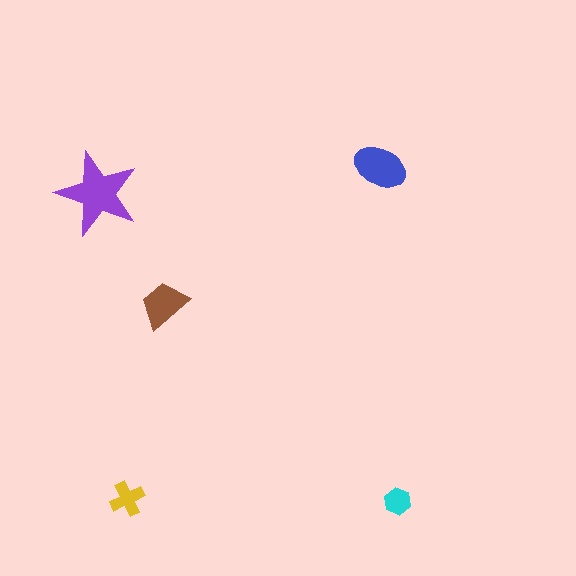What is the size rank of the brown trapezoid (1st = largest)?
3rd.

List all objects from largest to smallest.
The purple star, the blue ellipse, the brown trapezoid, the yellow cross, the cyan hexagon.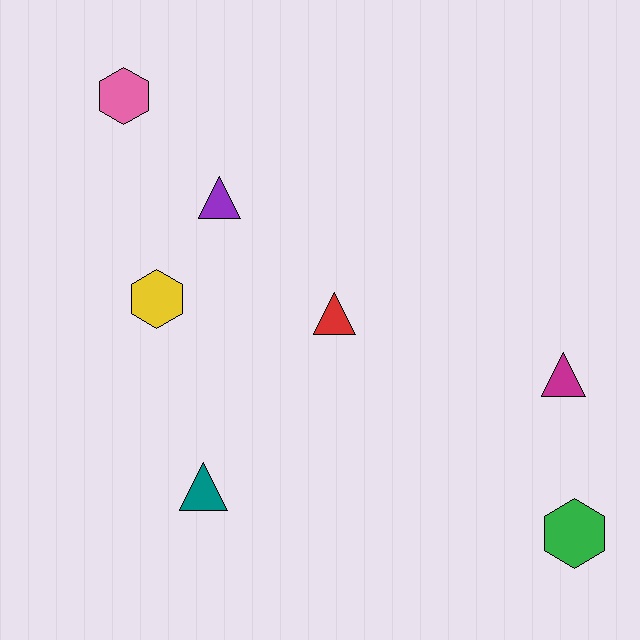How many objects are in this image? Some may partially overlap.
There are 7 objects.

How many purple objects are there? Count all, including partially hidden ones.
There is 1 purple object.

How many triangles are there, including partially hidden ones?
There are 4 triangles.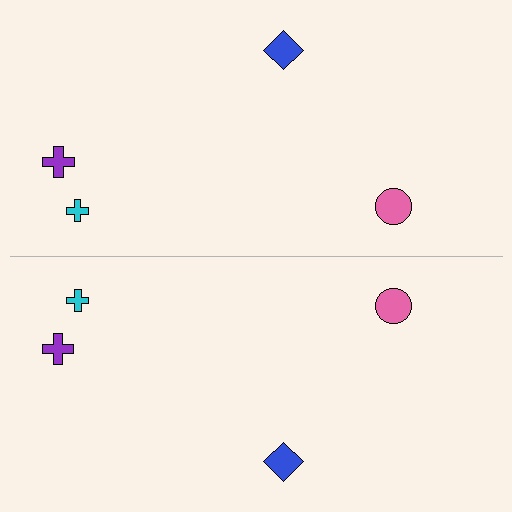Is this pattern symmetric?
Yes, this pattern has bilateral (reflection) symmetry.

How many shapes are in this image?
There are 8 shapes in this image.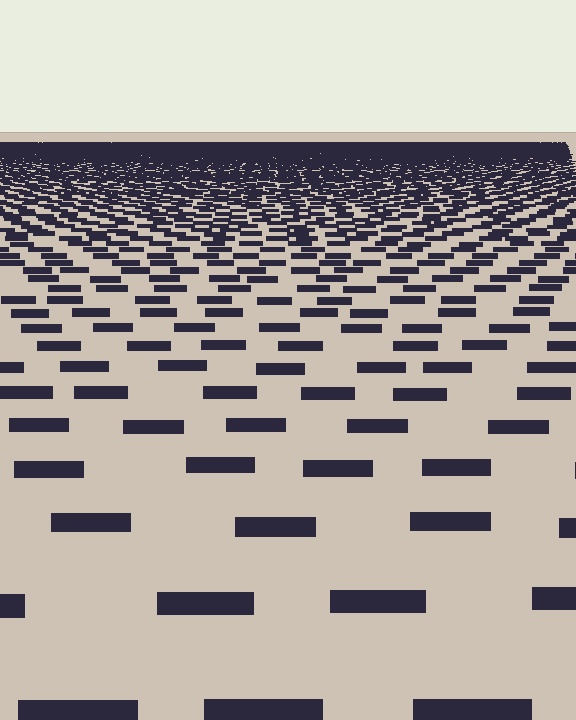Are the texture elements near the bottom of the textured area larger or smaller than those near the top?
Larger. Near the bottom, elements are closer to the viewer and appear at a bigger on-screen size.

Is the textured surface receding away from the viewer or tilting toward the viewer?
The surface is receding away from the viewer. Texture elements get smaller and denser toward the top.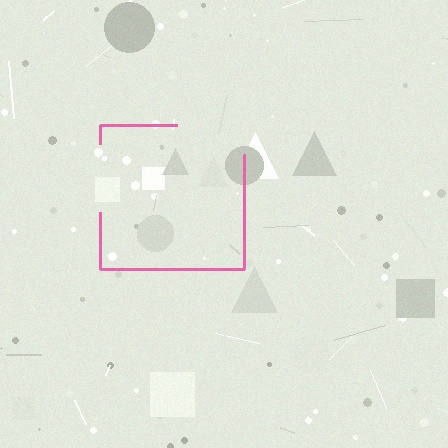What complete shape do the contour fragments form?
The contour fragments form a square.